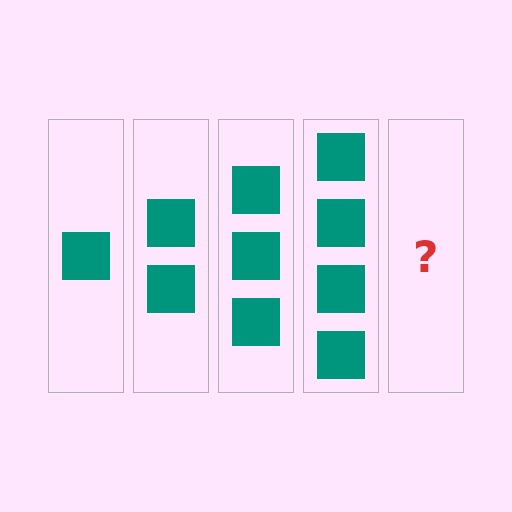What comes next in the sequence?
The next element should be 5 squares.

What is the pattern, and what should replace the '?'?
The pattern is that each step adds one more square. The '?' should be 5 squares.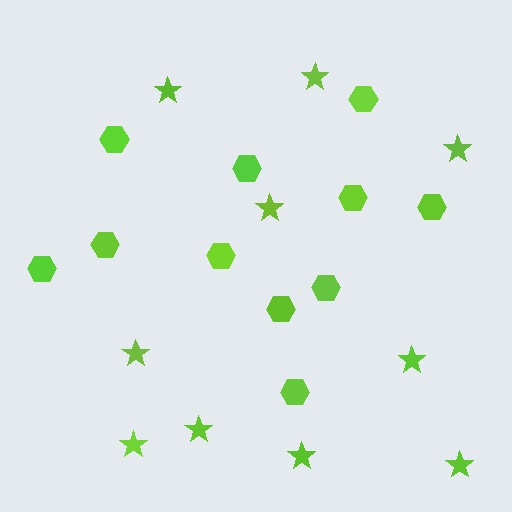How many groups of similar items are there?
There are 2 groups: one group of stars (10) and one group of hexagons (11).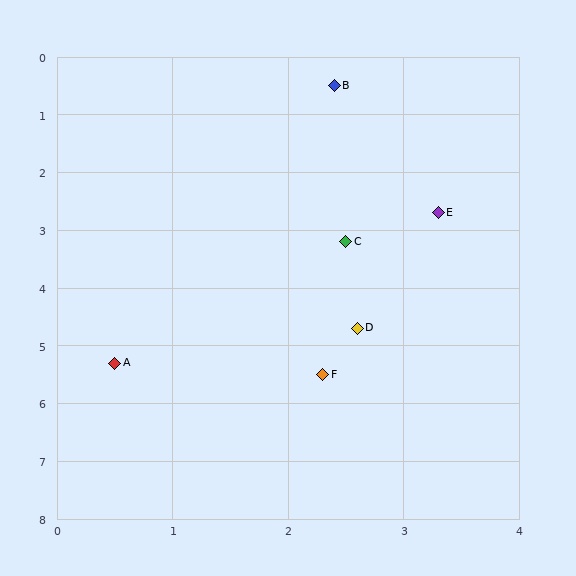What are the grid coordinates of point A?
Point A is at approximately (0.5, 5.3).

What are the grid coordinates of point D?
Point D is at approximately (2.6, 4.7).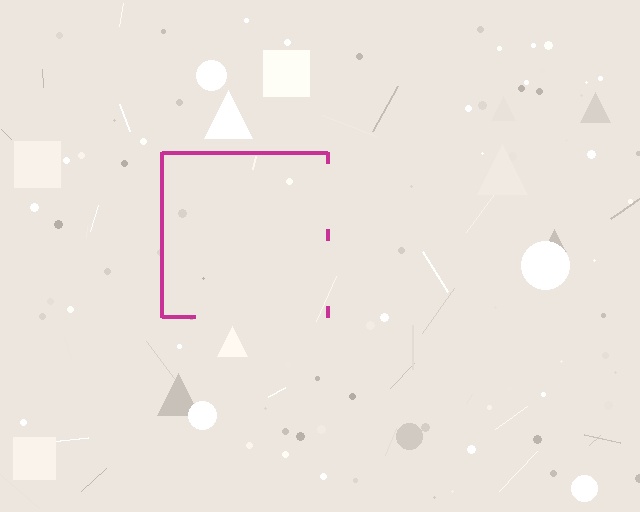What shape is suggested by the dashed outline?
The dashed outline suggests a square.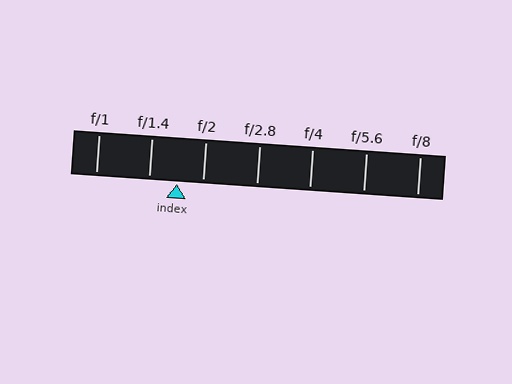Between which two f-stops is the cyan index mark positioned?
The index mark is between f/1.4 and f/2.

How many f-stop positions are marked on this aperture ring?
There are 7 f-stop positions marked.